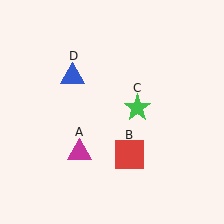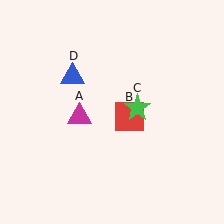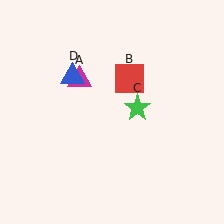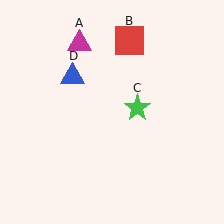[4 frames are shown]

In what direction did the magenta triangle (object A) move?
The magenta triangle (object A) moved up.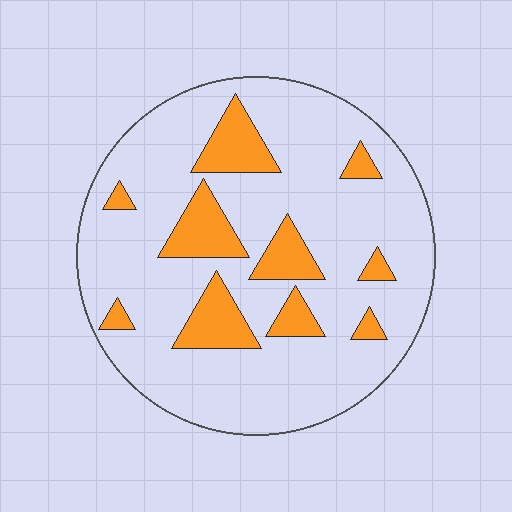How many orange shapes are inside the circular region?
10.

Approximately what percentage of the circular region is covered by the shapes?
Approximately 20%.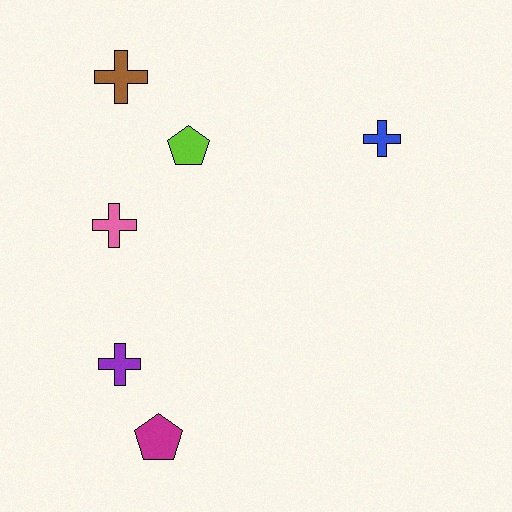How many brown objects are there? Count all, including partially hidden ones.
There is 1 brown object.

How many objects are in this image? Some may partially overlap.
There are 6 objects.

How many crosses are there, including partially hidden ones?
There are 4 crosses.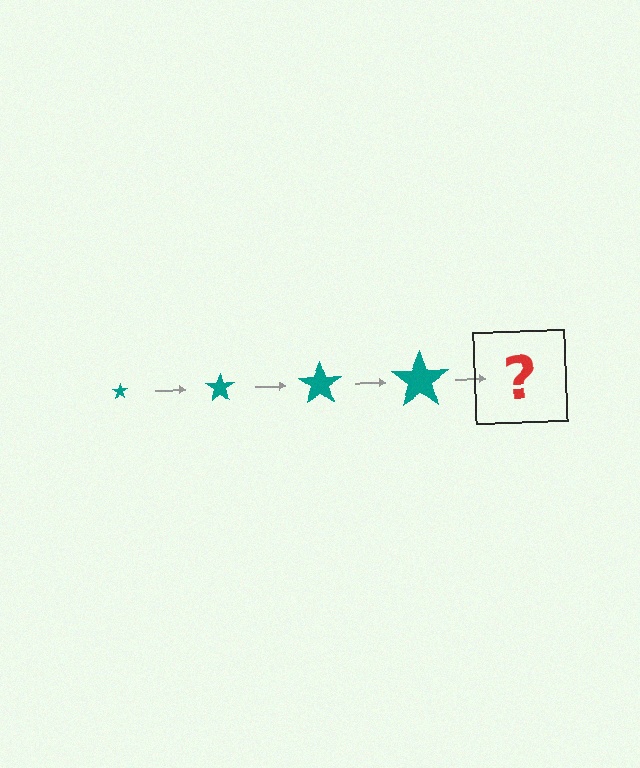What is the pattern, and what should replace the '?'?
The pattern is that the star gets progressively larger each step. The '?' should be a teal star, larger than the previous one.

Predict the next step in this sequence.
The next step is a teal star, larger than the previous one.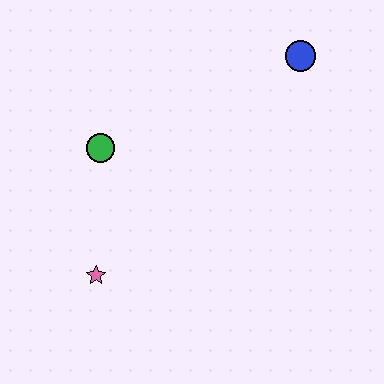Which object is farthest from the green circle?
The blue circle is farthest from the green circle.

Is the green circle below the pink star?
No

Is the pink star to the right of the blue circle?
No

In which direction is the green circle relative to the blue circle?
The green circle is to the left of the blue circle.